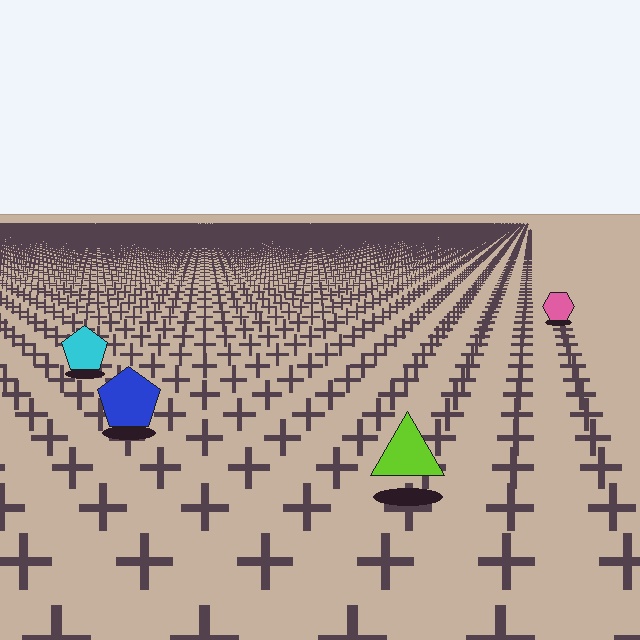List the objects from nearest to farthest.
From nearest to farthest: the lime triangle, the blue pentagon, the cyan pentagon, the pink hexagon.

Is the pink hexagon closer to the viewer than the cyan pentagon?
No. The cyan pentagon is closer — you can tell from the texture gradient: the ground texture is coarser near it.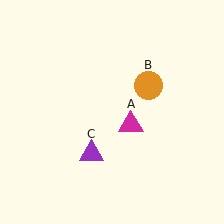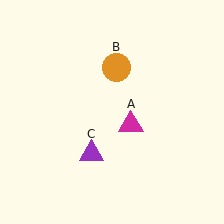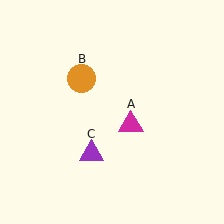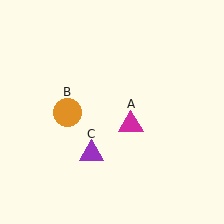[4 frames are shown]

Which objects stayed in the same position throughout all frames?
Magenta triangle (object A) and purple triangle (object C) remained stationary.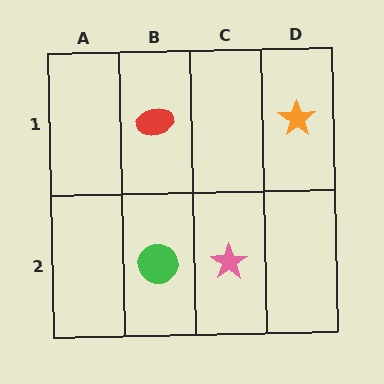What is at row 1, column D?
An orange star.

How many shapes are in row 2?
2 shapes.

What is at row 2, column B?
A green circle.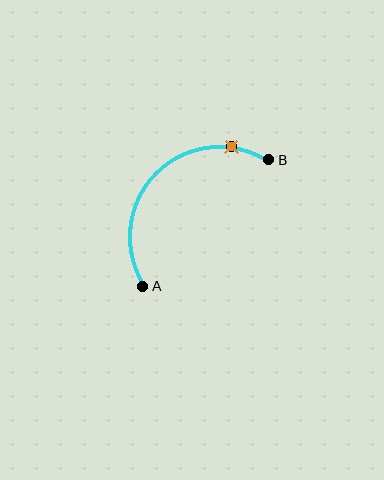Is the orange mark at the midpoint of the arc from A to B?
No. The orange mark lies on the arc but is closer to endpoint B. The arc midpoint would be at the point on the curve equidistant along the arc from both A and B.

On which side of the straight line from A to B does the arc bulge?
The arc bulges above and to the left of the straight line connecting A and B.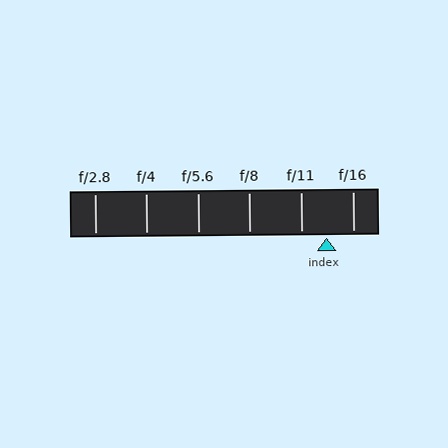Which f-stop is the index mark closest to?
The index mark is closest to f/11.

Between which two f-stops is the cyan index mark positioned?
The index mark is between f/11 and f/16.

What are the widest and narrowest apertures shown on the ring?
The widest aperture shown is f/2.8 and the narrowest is f/16.